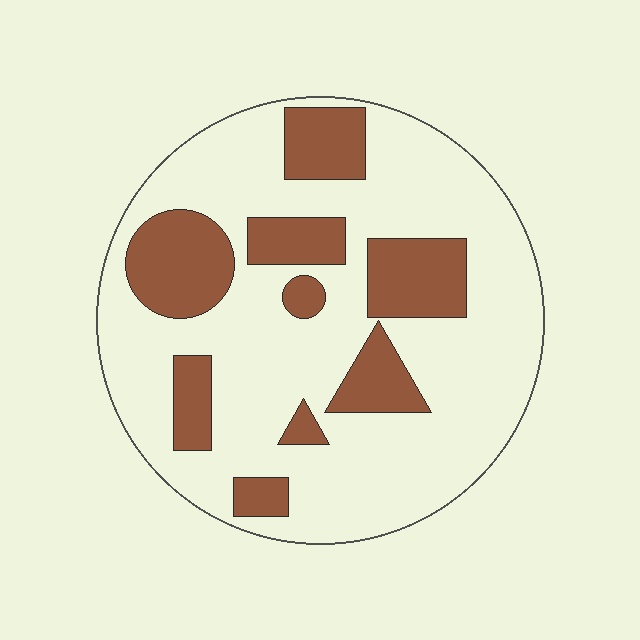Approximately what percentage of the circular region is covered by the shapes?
Approximately 25%.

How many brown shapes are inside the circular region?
9.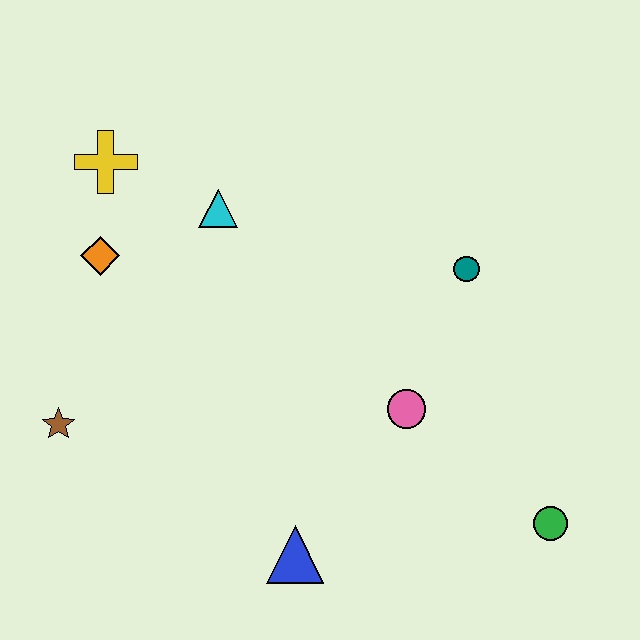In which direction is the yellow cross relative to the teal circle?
The yellow cross is to the left of the teal circle.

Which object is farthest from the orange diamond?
The green circle is farthest from the orange diamond.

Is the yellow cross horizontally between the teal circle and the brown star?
Yes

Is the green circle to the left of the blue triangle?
No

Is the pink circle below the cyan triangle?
Yes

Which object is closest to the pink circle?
The teal circle is closest to the pink circle.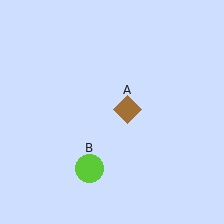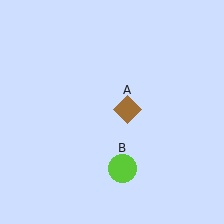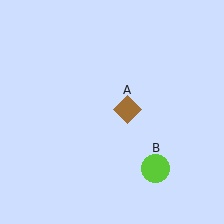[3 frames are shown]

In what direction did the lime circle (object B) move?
The lime circle (object B) moved right.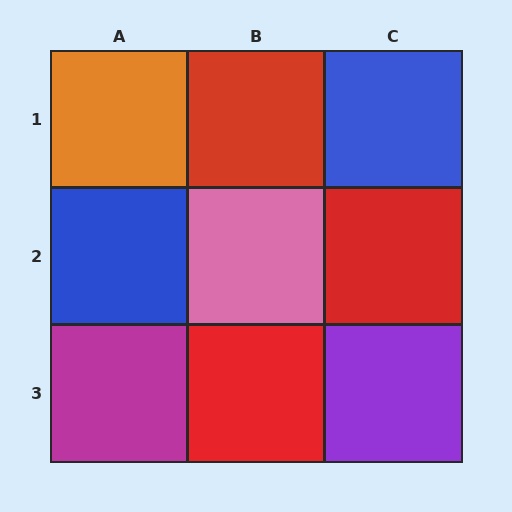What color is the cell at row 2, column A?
Blue.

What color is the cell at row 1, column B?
Red.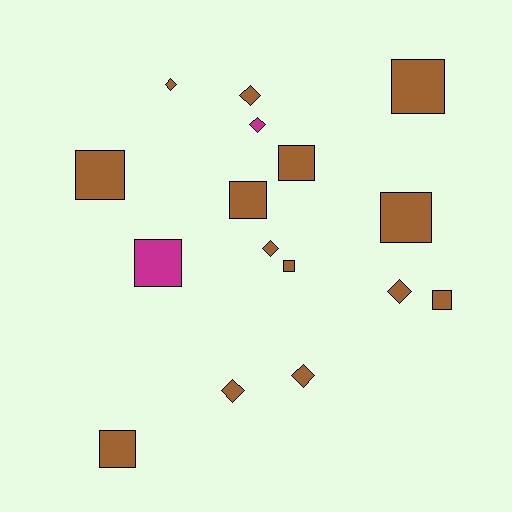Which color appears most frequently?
Brown, with 14 objects.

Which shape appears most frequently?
Square, with 9 objects.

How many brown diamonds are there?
There are 6 brown diamonds.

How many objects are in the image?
There are 16 objects.